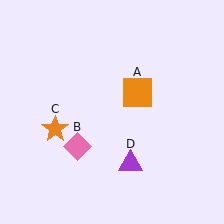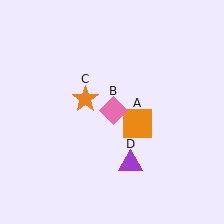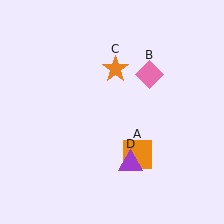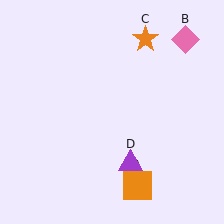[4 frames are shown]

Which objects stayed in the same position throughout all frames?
Purple triangle (object D) remained stationary.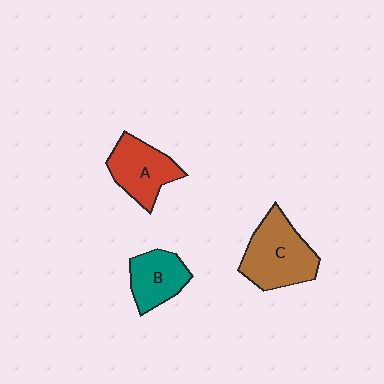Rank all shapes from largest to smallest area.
From largest to smallest: C (brown), A (red), B (teal).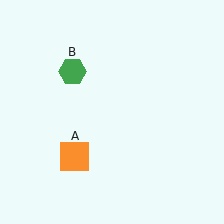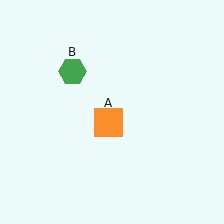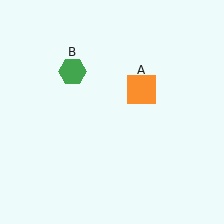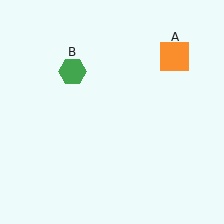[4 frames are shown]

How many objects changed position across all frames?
1 object changed position: orange square (object A).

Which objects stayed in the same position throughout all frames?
Green hexagon (object B) remained stationary.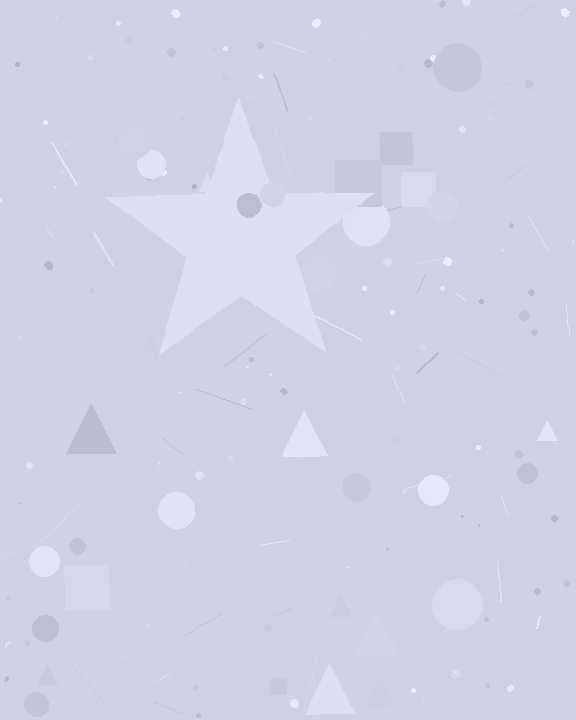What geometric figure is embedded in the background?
A star is embedded in the background.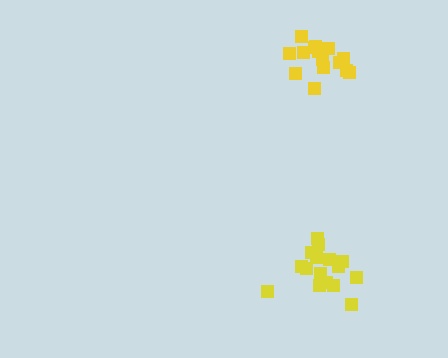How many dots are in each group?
Group 1: 16 dots, Group 2: 15 dots (31 total).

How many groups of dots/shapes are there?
There are 2 groups.